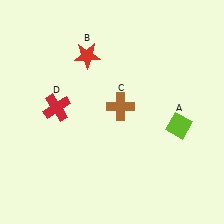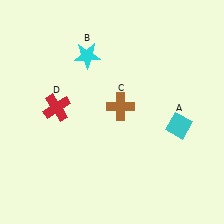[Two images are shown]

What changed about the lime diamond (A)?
In Image 1, A is lime. In Image 2, it changed to cyan.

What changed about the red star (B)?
In Image 1, B is red. In Image 2, it changed to cyan.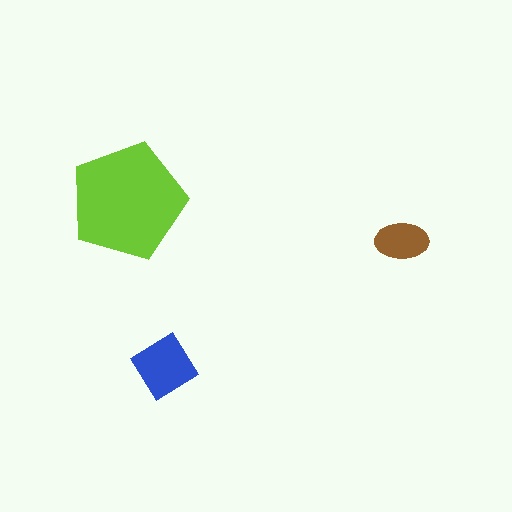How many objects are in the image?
There are 3 objects in the image.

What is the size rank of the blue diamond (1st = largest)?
2nd.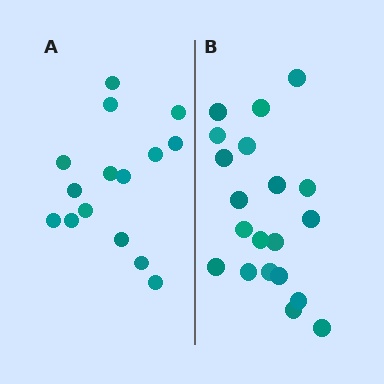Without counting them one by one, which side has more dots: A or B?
Region B (the right region) has more dots.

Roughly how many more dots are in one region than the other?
Region B has about 5 more dots than region A.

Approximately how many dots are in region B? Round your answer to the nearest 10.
About 20 dots.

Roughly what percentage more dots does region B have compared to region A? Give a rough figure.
About 35% more.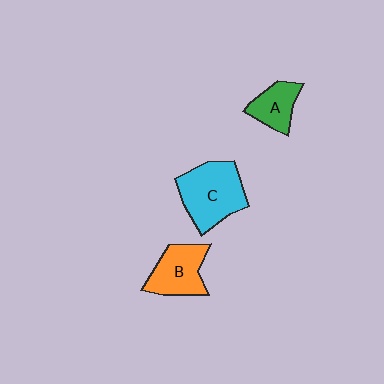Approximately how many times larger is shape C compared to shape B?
Approximately 1.4 times.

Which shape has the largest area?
Shape C (cyan).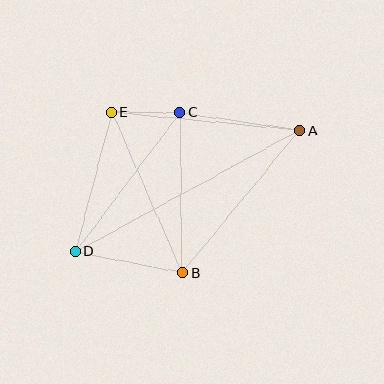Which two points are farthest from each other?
Points A and D are farthest from each other.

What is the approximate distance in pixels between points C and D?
The distance between C and D is approximately 174 pixels.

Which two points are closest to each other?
Points C and E are closest to each other.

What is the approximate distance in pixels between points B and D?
The distance between B and D is approximately 109 pixels.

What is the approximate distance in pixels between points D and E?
The distance between D and E is approximately 144 pixels.